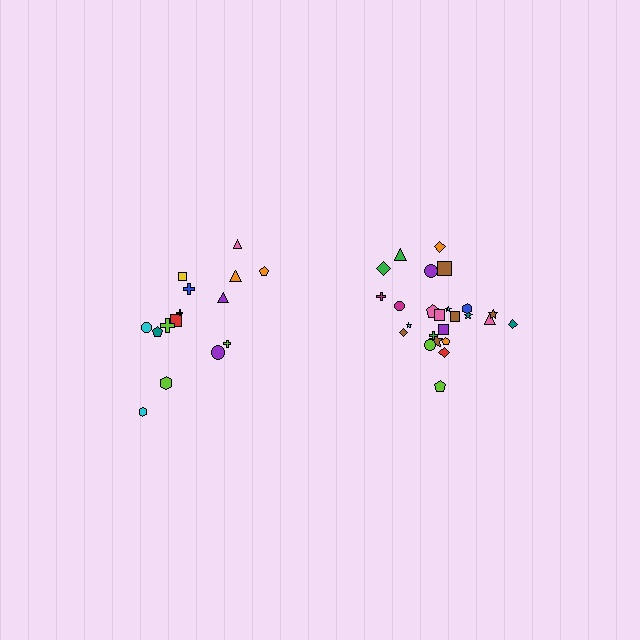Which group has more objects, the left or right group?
The right group.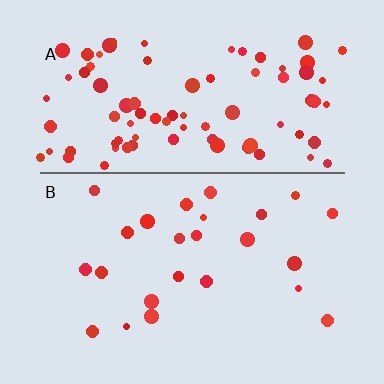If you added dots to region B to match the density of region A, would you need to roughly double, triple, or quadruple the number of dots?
Approximately quadruple.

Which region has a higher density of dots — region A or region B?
A (the top).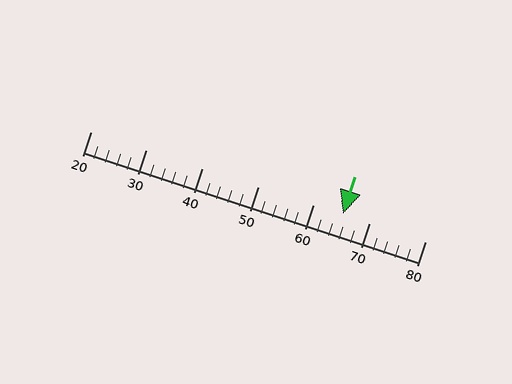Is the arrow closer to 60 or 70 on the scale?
The arrow is closer to 70.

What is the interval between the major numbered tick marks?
The major tick marks are spaced 10 units apart.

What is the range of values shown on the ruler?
The ruler shows values from 20 to 80.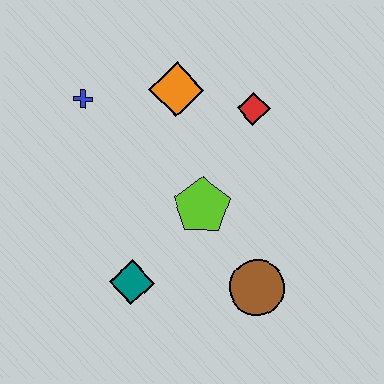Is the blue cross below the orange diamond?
Yes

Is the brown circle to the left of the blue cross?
No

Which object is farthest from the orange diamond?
The brown circle is farthest from the orange diamond.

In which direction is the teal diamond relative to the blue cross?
The teal diamond is below the blue cross.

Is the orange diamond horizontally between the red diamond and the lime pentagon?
No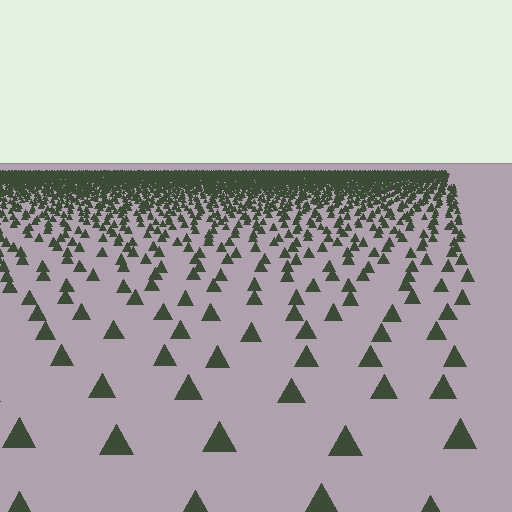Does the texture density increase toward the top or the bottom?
Density increases toward the top.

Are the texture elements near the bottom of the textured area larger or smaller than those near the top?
Larger. Near the bottom, elements are closer to the viewer and appear at a bigger on-screen size.